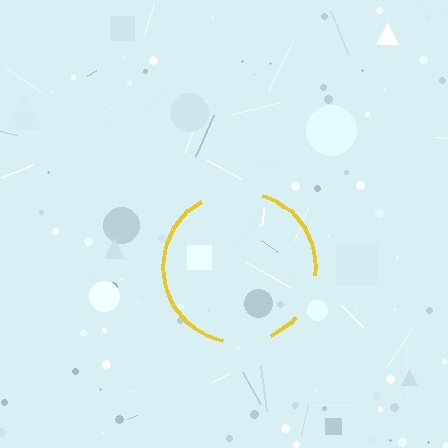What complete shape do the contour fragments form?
The contour fragments form a circle.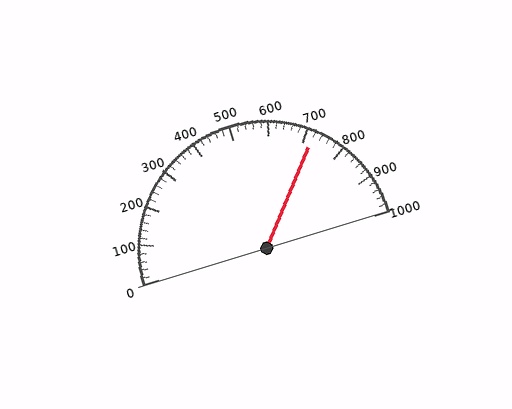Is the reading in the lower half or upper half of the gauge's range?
The reading is in the upper half of the range (0 to 1000).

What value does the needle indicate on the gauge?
The needle indicates approximately 720.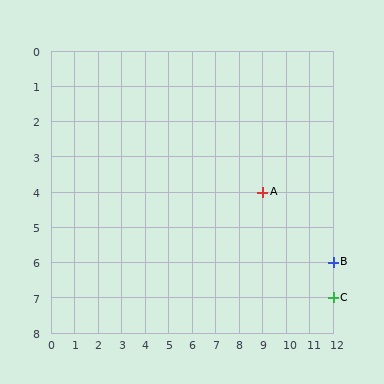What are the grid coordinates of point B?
Point B is at grid coordinates (12, 6).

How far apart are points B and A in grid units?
Points B and A are 3 columns and 2 rows apart (about 3.6 grid units diagonally).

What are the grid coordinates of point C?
Point C is at grid coordinates (12, 7).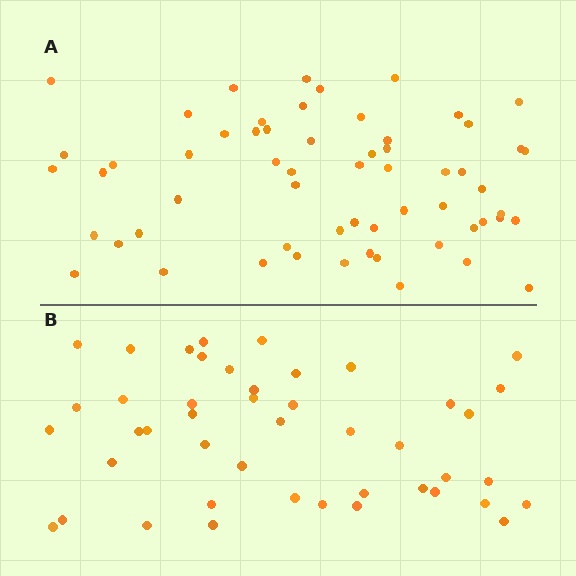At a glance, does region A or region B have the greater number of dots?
Region A (the top region) has more dots.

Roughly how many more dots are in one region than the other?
Region A has approximately 15 more dots than region B.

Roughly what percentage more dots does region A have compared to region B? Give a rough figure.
About 35% more.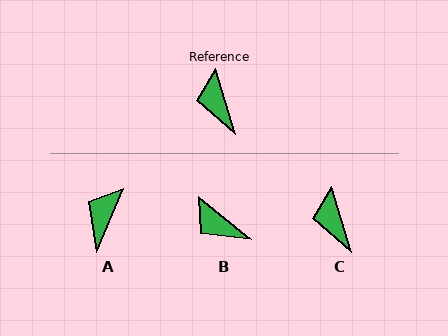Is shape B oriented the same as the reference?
No, it is off by about 34 degrees.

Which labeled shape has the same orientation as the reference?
C.